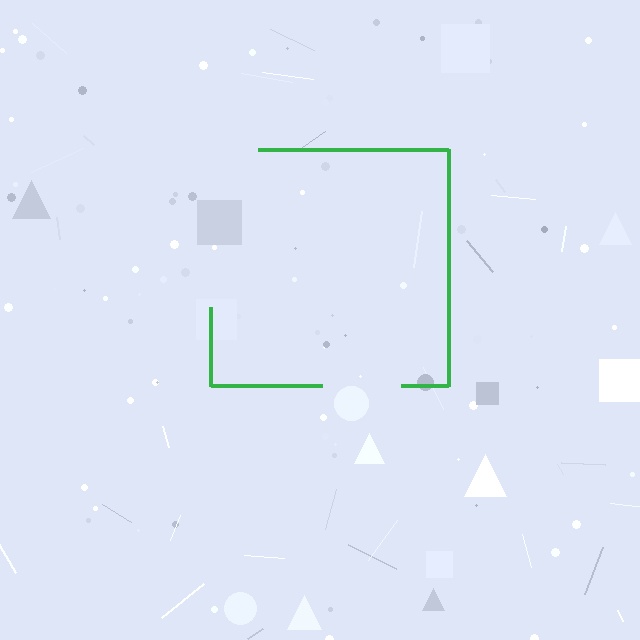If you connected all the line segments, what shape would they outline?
They would outline a square.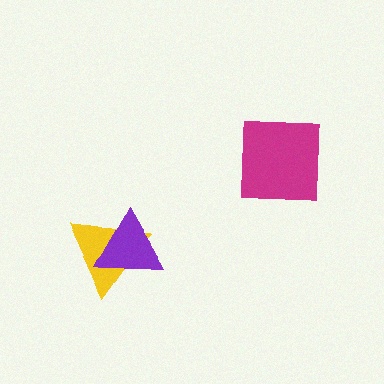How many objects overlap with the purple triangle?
1 object overlaps with the purple triangle.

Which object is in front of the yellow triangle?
The purple triangle is in front of the yellow triangle.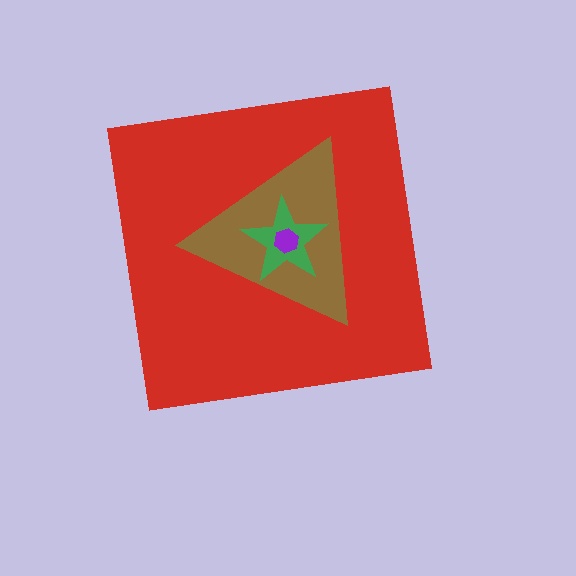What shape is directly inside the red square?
The brown triangle.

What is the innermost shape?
The purple hexagon.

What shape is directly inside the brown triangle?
The green star.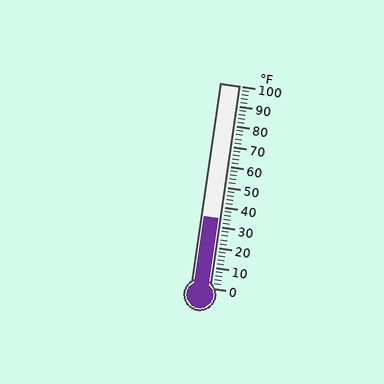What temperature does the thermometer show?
The thermometer shows approximately 34°F.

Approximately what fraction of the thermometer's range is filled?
The thermometer is filled to approximately 35% of its range.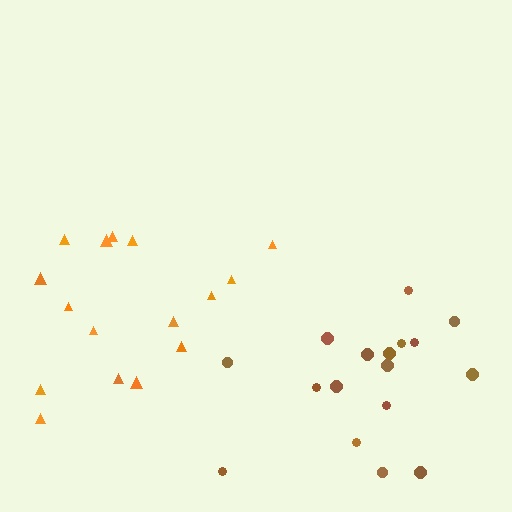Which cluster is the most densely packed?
Brown.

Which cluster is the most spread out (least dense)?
Orange.